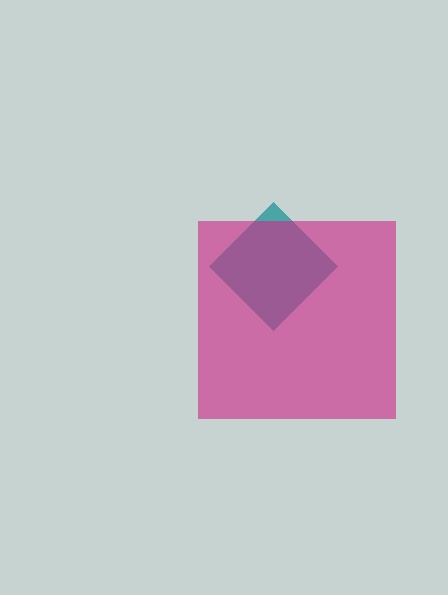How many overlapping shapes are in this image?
There are 2 overlapping shapes in the image.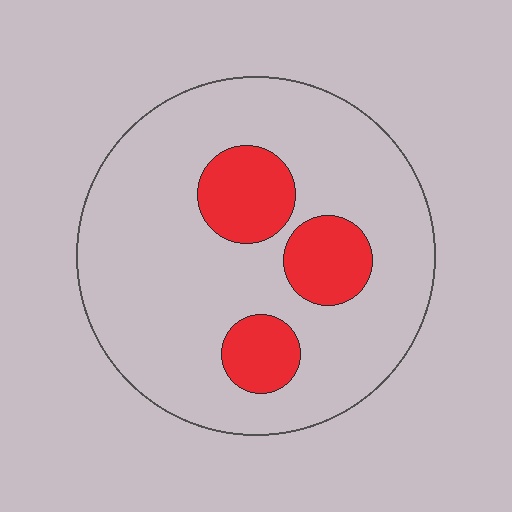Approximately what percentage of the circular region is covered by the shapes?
Approximately 20%.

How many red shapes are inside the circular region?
3.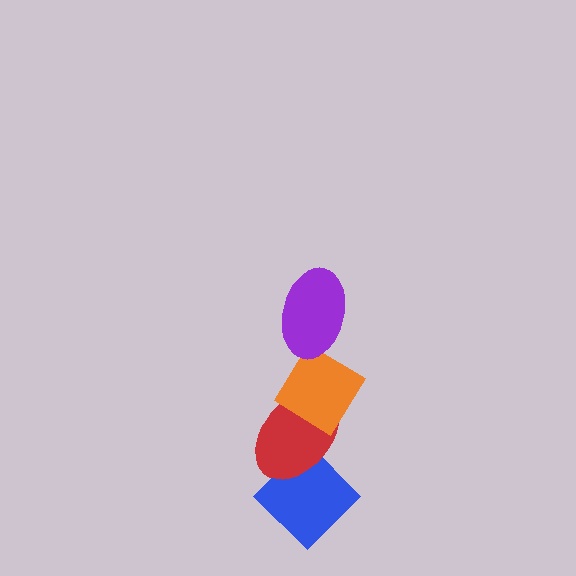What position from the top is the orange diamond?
The orange diamond is 2nd from the top.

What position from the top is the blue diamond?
The blue diamond is 4th from the top.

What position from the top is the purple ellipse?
The purple ellipse is 1st from the top.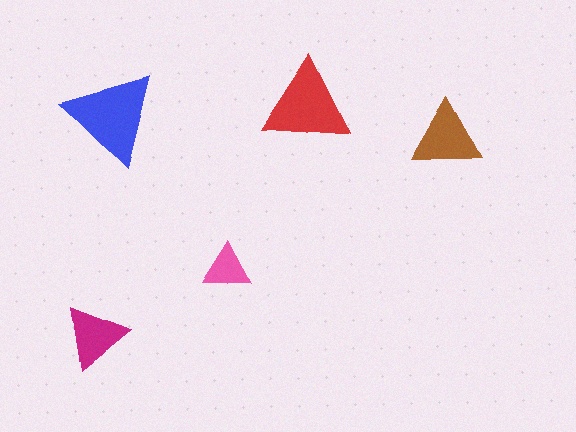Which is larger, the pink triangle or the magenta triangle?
The magenta one.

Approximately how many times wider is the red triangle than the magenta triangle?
About 1.5 times wider.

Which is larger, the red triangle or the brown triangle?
The red one.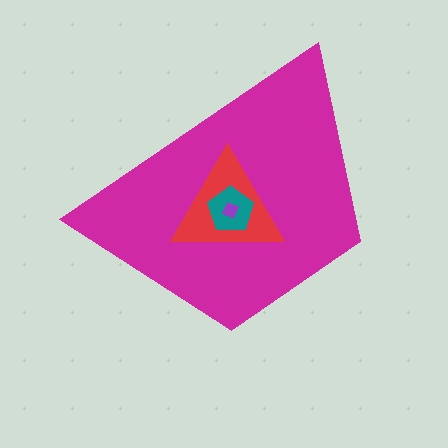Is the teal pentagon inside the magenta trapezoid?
Yes.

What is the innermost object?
The purple square.